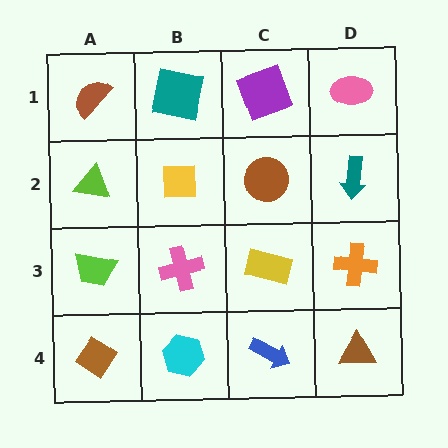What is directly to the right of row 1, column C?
A pink ellipse.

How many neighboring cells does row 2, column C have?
4.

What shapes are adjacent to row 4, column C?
A yellow rectangle (row 3, column C), a cyan hexagon (row 4, column B), a brown triangle (row 4, column D).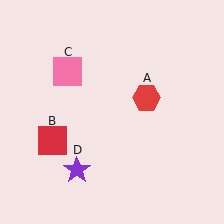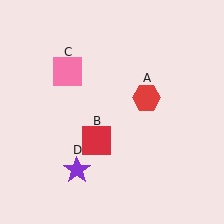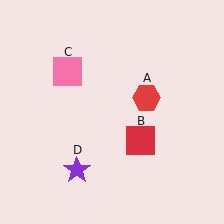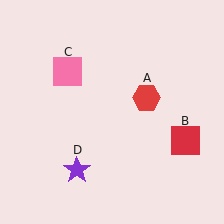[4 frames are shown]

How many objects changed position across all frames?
1 object changed position: red square (object B).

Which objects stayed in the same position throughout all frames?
Red hexagon (object A) and pink square (object C) and purple star (object D) remained stationary.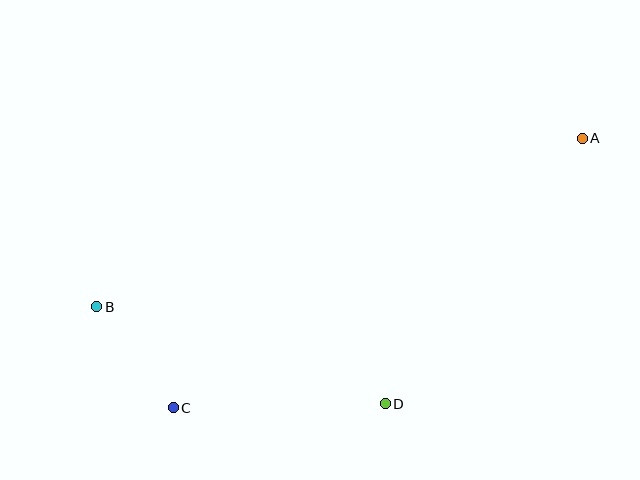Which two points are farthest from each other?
Points A and B are farthest from each other.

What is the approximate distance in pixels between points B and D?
The distance between B and D is approximately 305 pixels.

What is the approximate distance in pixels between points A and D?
The distance between A and D is approximately 331 pixels.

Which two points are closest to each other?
Points B and C are closest to each other.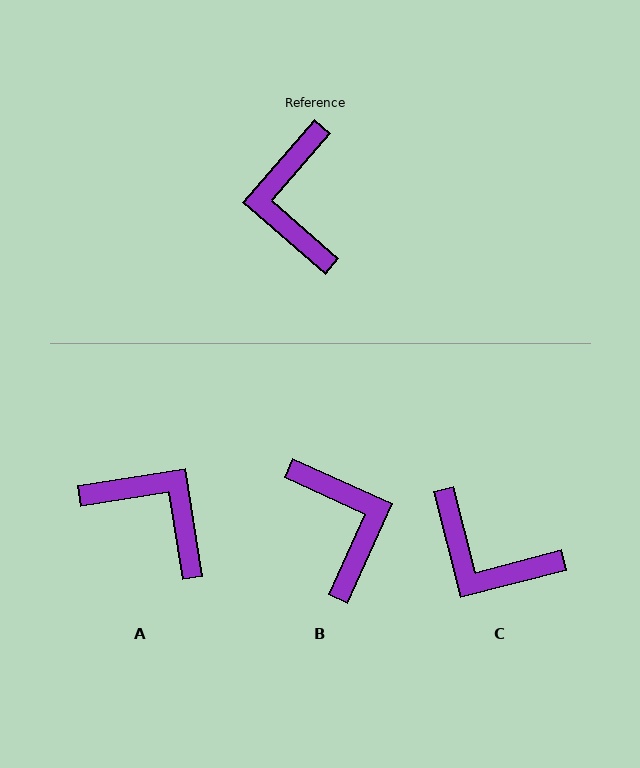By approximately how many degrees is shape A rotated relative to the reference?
Approximately 130 degrees clockwise.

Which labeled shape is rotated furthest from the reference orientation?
B, about 163 degrees away.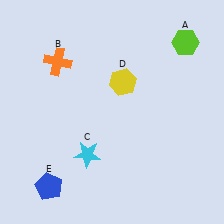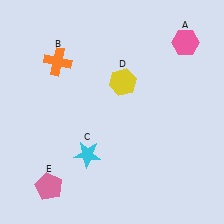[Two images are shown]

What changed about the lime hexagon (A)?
In Image 1, A is lime. In Image 2, it changed to pink.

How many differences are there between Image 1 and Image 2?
There are 2 differences between the two images.